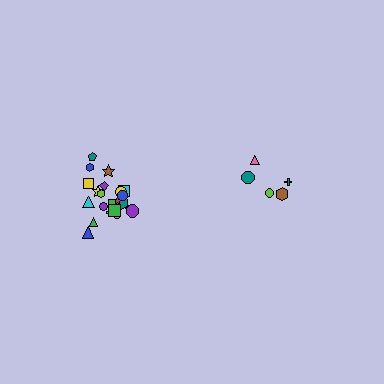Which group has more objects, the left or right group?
The left group.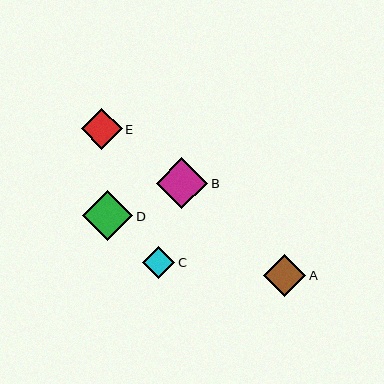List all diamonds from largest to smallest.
From largest to smallest: B, D, A, E, C.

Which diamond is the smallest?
Diamond C is the smallest with a size of approximately 32 pixels.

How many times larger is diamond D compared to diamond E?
Diamond D is approximately 1.2 times the size of diamond E.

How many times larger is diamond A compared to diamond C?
Diamond A is approximately 1.3 times the size of diamond C.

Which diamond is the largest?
Diamond B is the largest with a size of approximately 51 pixels.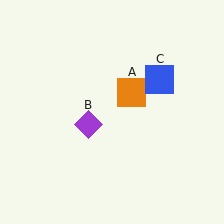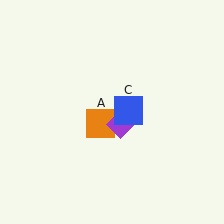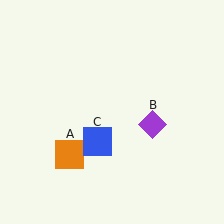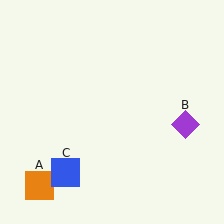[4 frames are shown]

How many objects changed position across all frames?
3 objects changed position: orange square (object A), purple diamond (object B), blue square (object C).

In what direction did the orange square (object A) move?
The orange square (object A) moved down and to the left.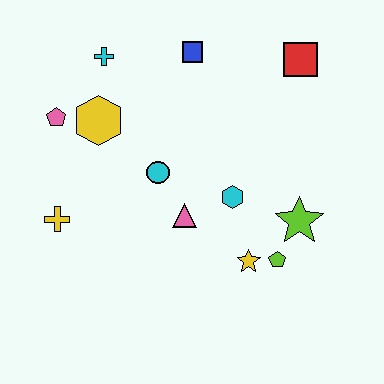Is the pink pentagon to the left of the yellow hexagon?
Yes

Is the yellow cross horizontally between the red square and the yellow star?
No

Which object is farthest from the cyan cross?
The lime pentagon is farthest from the cyan cross.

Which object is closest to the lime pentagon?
The yellow star is closest to the lime pentagon.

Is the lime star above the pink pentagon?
No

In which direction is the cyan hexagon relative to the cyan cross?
The cyan hexagon is below the cyan cross.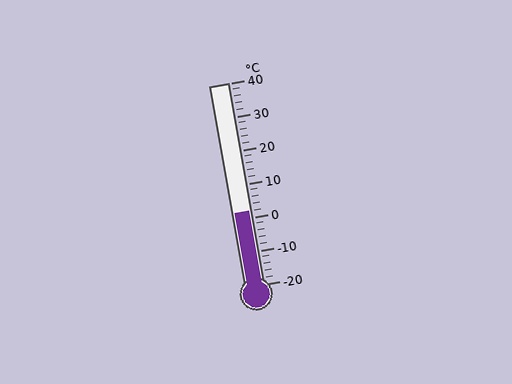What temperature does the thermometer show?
The thermometer shows approximately 2°C.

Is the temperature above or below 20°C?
The temperature is below 20°C.